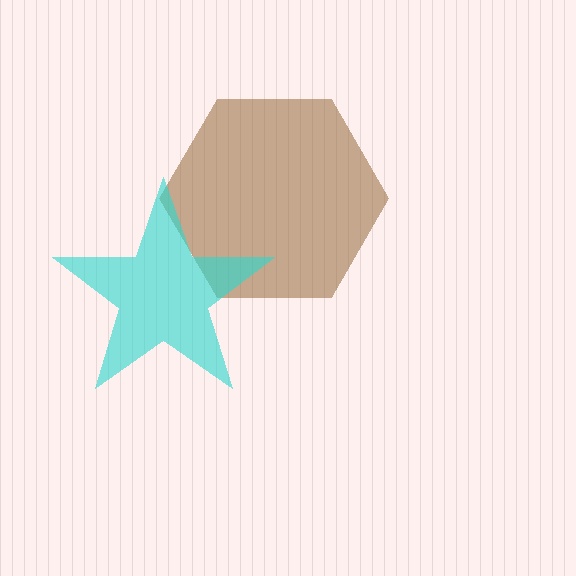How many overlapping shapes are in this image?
There are 2 overlapping shapes in the image.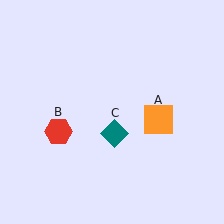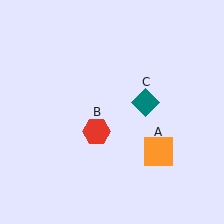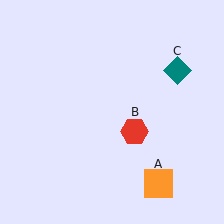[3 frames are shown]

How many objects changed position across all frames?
3 objects changed position: orange square (object A), red hexagon (object B), teal diamond (object C).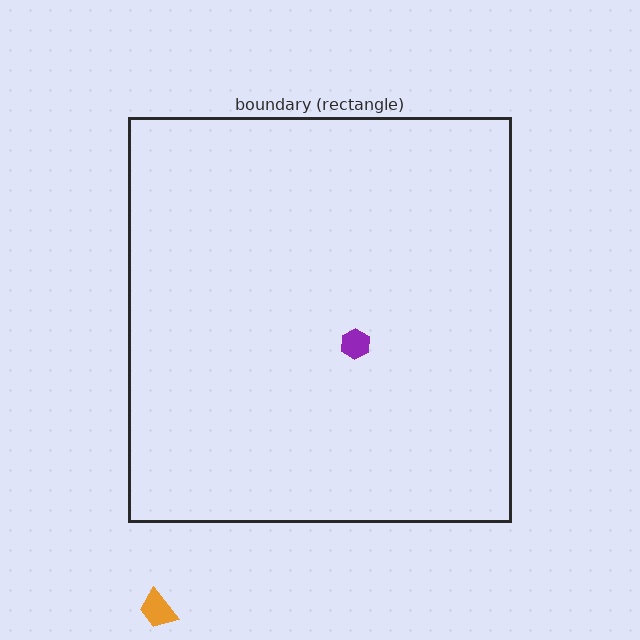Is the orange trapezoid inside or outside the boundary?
Outside.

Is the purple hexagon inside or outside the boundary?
Inside.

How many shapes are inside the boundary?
1 inside, 1 outside.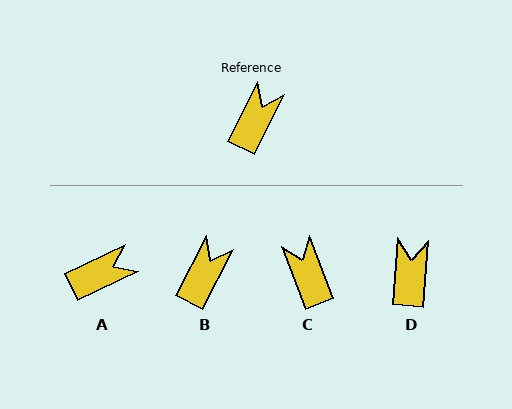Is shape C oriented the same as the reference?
No, it is off by about 48 degrees.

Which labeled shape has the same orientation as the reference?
B.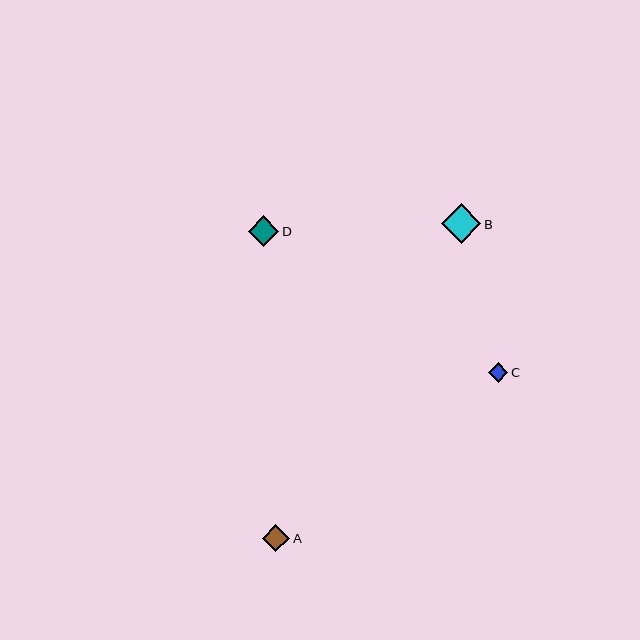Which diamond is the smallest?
Diamond C is the smallest with a size of approximately 20 pixels.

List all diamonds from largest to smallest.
From largest to smallest: B, D, A, C.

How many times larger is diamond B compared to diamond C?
Diamond B is approximately 2.0 times the size of diamond C.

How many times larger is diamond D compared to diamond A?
Diamond D is approximately 1.1 times the size of diamond A.